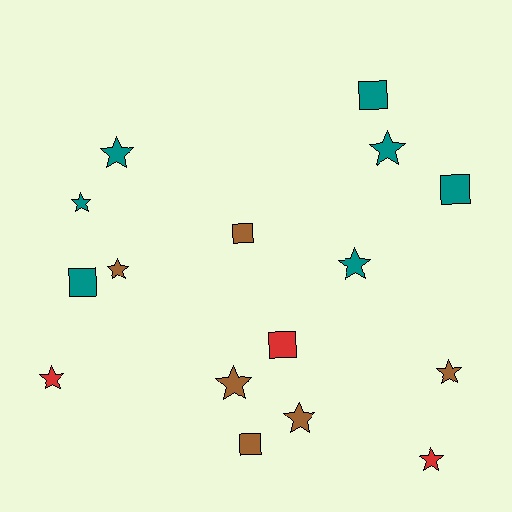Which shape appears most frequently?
Star, with 10 objects.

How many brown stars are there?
There are 4 brown stars.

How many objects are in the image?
There are 16 objects.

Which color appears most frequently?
Teal, with 7 objects.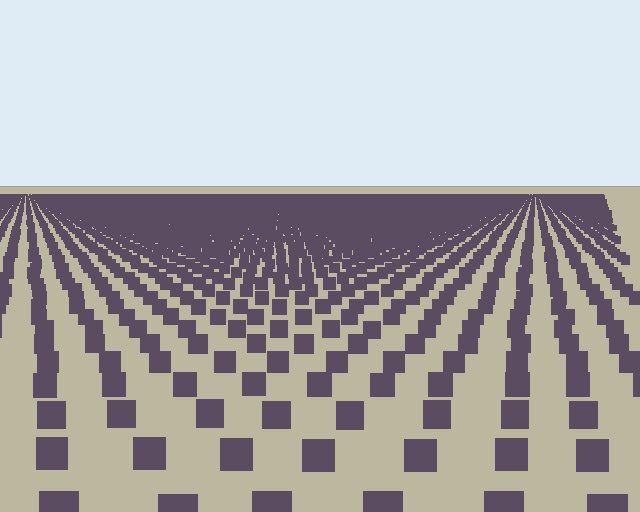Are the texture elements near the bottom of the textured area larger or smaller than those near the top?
Larger. Near the bottom, elements are closer to the viewer and appear at a bigger on-screen size.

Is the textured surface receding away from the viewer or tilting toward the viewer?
The surface is receding away from the viewer. Texture elements get smaller and denser toward the top.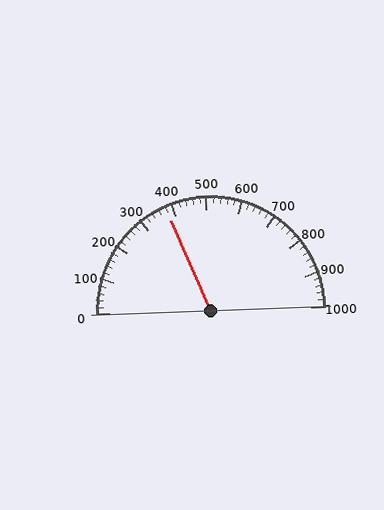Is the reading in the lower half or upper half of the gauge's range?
The reading is in the lower half of the range (0 to 1000).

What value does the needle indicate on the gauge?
The needle indicates approximately 380.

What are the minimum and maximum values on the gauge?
The gauge ranges from 0 to 1000.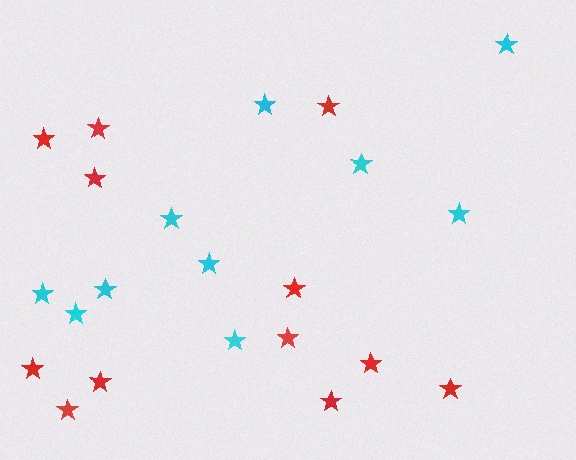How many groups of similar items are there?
There are 2 groups: one group of cyan stars (10) and one group of red stars (12).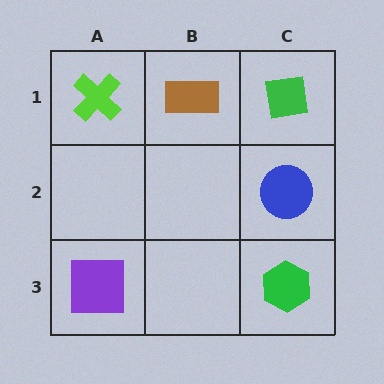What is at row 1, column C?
A green square.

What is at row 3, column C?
A green hexagon.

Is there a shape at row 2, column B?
No, that cell is empty.